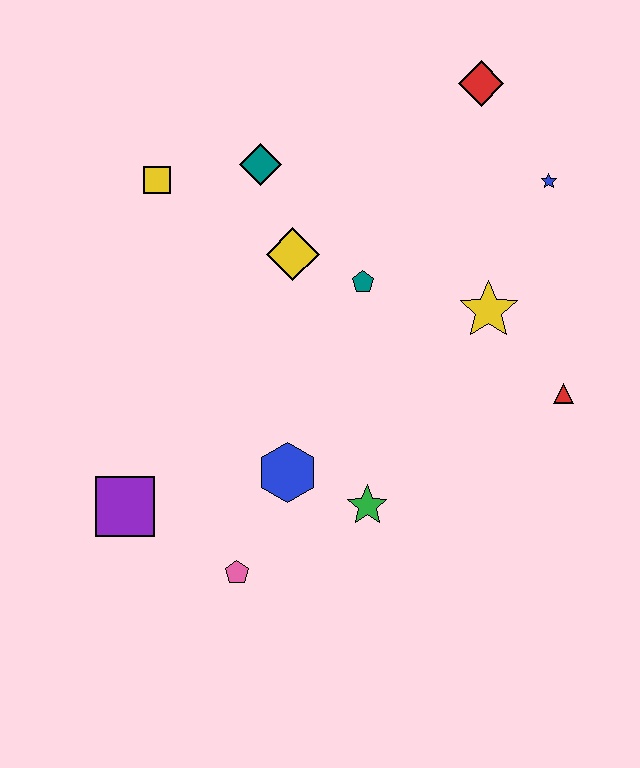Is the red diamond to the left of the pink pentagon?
No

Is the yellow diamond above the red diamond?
No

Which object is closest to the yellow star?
The red triangle is closest to the yellow star.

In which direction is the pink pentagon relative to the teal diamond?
The pink pentagon is below the teal diamond.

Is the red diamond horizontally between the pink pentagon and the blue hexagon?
No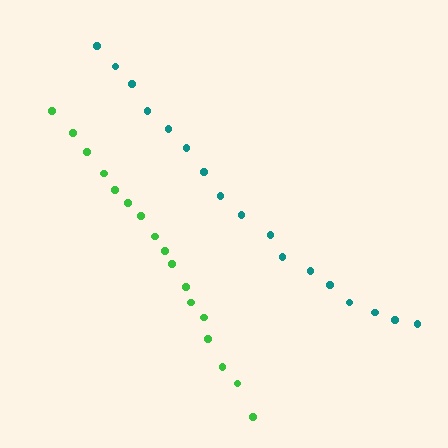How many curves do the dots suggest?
There are 2 distinct paths.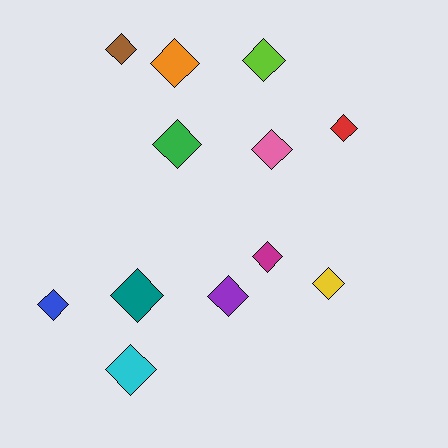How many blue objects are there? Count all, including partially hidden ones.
There is 1 blue object.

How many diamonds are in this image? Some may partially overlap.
There are 12 diamonds.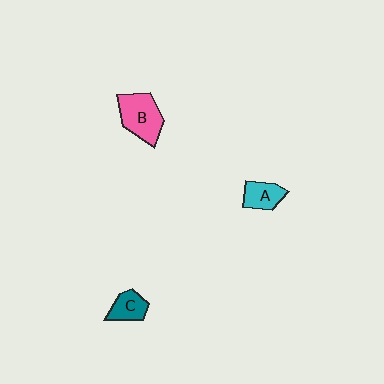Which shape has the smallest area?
Shape C (teal).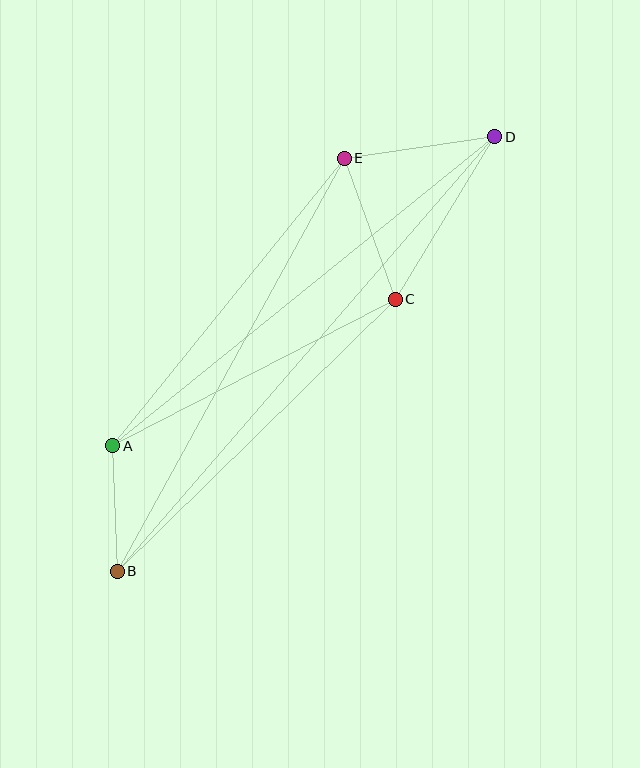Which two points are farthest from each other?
Points B and D are farthest from each other.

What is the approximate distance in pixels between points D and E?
The distance between D and E is approximately 152 pixels.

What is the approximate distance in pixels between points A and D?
The distance between A and D is approximately 491 pixels.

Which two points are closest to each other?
Points A and B are closest to each other.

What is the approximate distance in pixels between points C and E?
The distance between C and E is approximately 150 pixels.